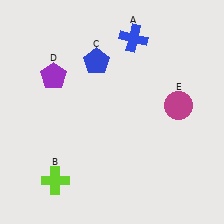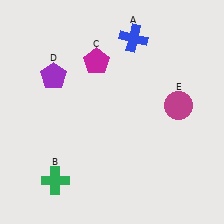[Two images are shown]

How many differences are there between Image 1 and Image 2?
There are 2 differences between the two images.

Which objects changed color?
B changed from lime to green. C changed from blue to magenta.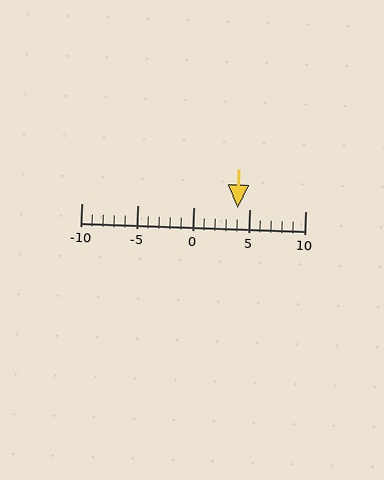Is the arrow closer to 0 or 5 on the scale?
The arrow is closer to 5.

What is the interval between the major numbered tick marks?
The major tick marks are spaced 5 units apart.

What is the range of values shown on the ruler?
The ruler shows values from -10 to 10.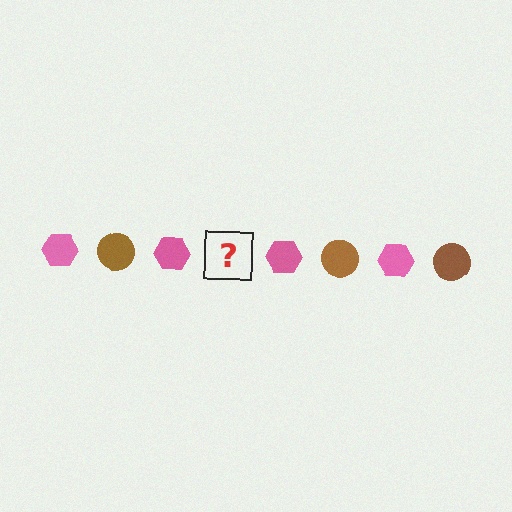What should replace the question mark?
The question mark should be replaced with a brown circle.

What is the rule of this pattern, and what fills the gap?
The rule is that the pattern alternates between pink hexagon and brown circle. The gap should be filled with a brown circle.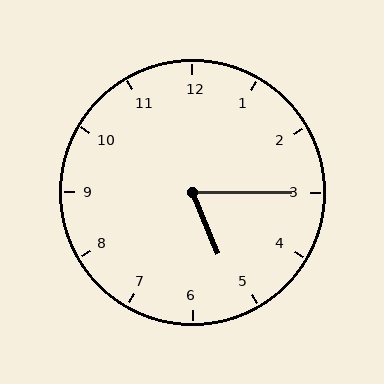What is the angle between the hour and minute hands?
Approximately 68 degrees.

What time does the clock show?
5:15.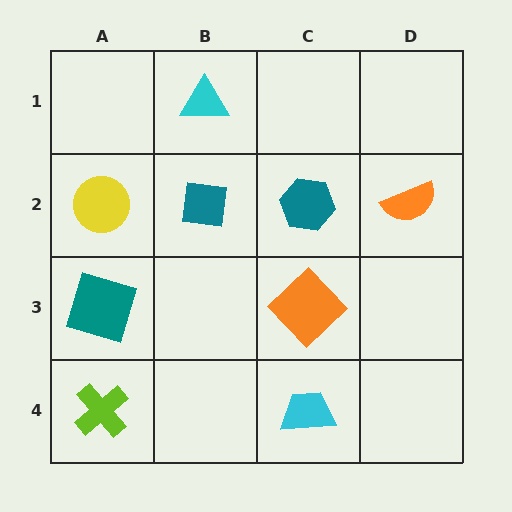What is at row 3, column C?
An orange diamond.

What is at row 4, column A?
A lime cross.